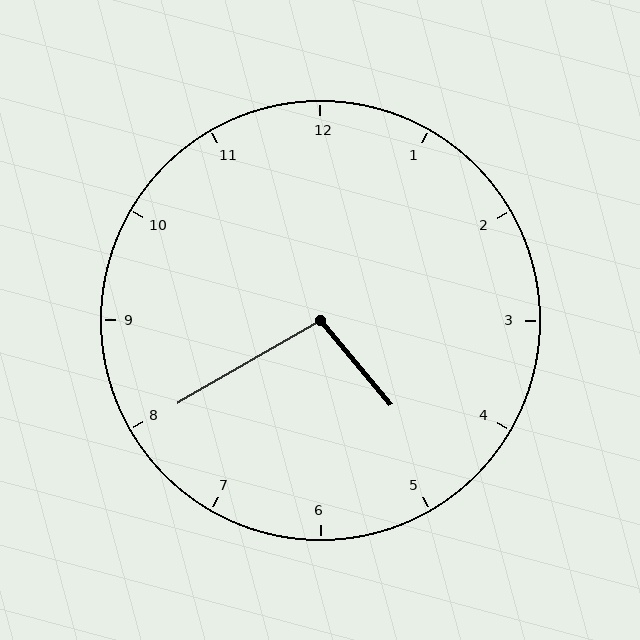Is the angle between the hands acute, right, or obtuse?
It is obtuse.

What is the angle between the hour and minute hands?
Approximately 100 degrees.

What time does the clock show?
4:40.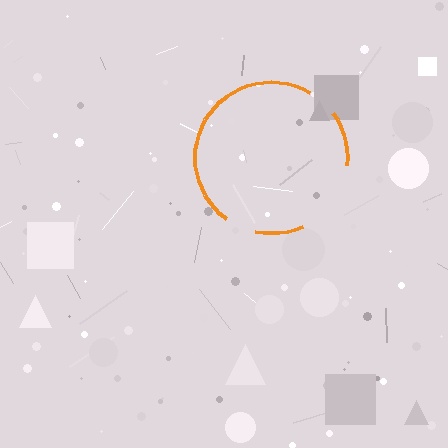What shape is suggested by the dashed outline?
The dashed outline suggests a circle.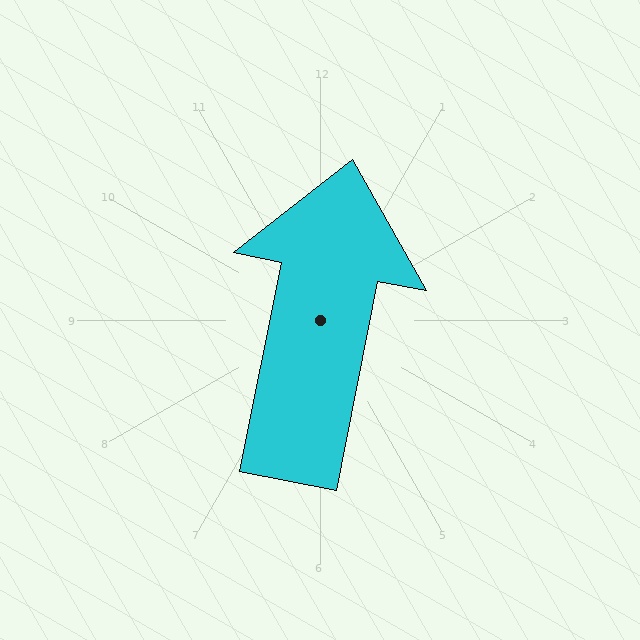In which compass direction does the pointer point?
North.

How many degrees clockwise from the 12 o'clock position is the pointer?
Approximately 11 degrees.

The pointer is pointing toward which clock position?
Roughly 12 o'clock.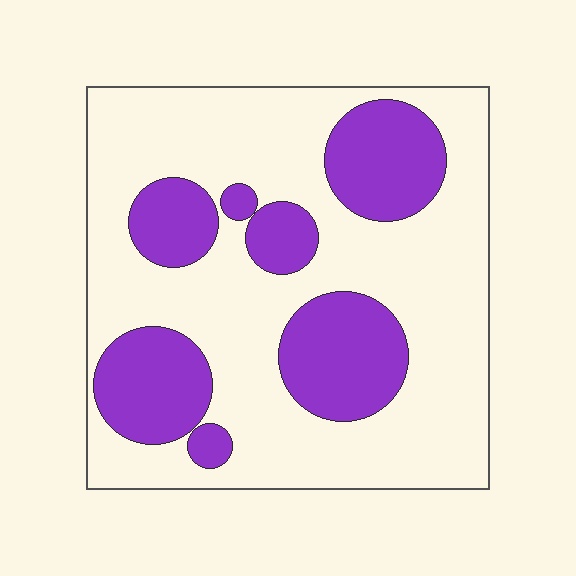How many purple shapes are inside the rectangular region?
7.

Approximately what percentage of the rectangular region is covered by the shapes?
Approximately 30%.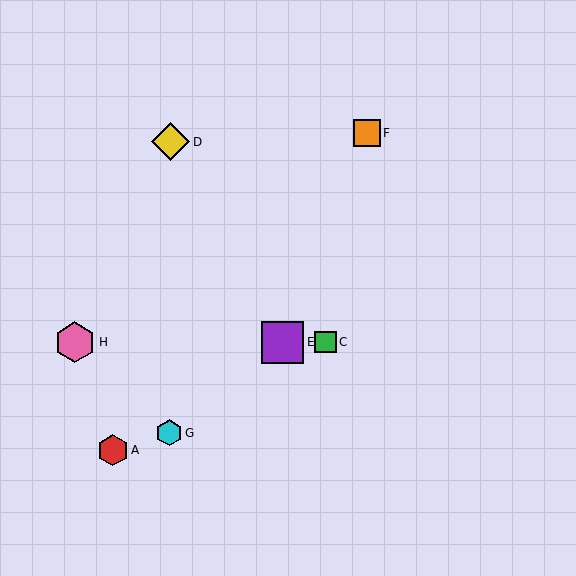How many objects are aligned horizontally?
4 objects (B, C, E, H) are aligned horizontally.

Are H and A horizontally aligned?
No, H is at y≈342 and A is at y≈450.